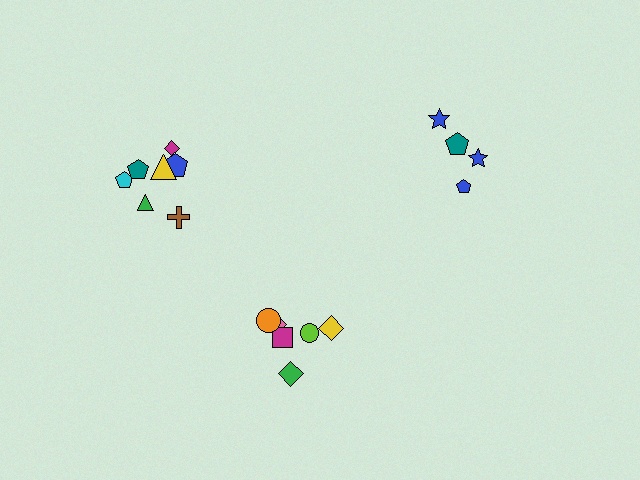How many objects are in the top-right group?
There are 4 objects.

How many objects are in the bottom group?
There are 6 objects.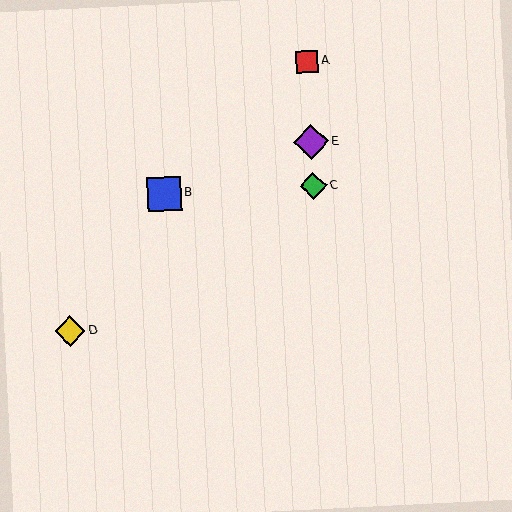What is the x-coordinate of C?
Object C is at x≈313.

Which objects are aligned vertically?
Objects A, C, E are aligned vertically.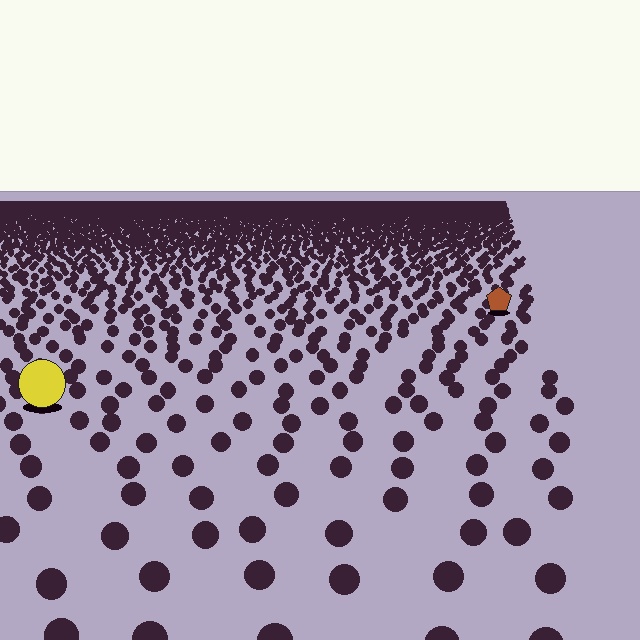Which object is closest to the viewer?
The yellow circle is closest. The texture marks near it are larger and more spread out.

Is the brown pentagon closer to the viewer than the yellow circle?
No. The yellow circle is closer — you can tell from the texture gradient: the ground texture is coarser near it.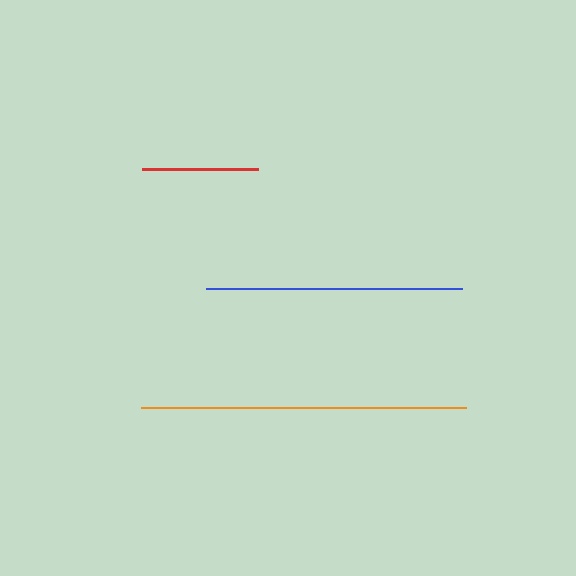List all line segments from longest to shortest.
From longest to shortest: orange, blue, red.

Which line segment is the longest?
The orange line is the longest at approximately 325 pixels.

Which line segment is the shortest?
The red line is the shortest at approximately 117 pixels.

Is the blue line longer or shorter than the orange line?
The orange line is longer than the blue line.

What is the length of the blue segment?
The blue segment is approximately 256 pixels long.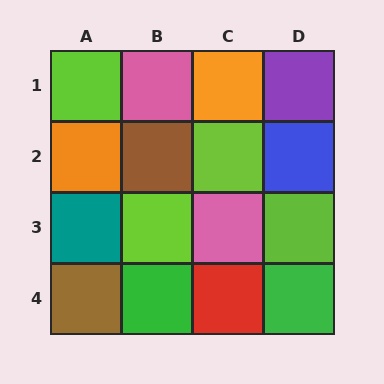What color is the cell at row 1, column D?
Purple.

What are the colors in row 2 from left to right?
Orange, brown, lime, blue.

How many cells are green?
2 cells are green.